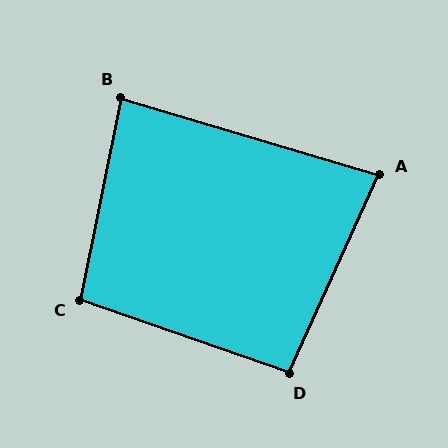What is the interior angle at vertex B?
Approximately 85 degrees (acute).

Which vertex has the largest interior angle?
C, at approximately 98 degrees.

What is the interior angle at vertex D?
Approximately 95 degrees (obtuse).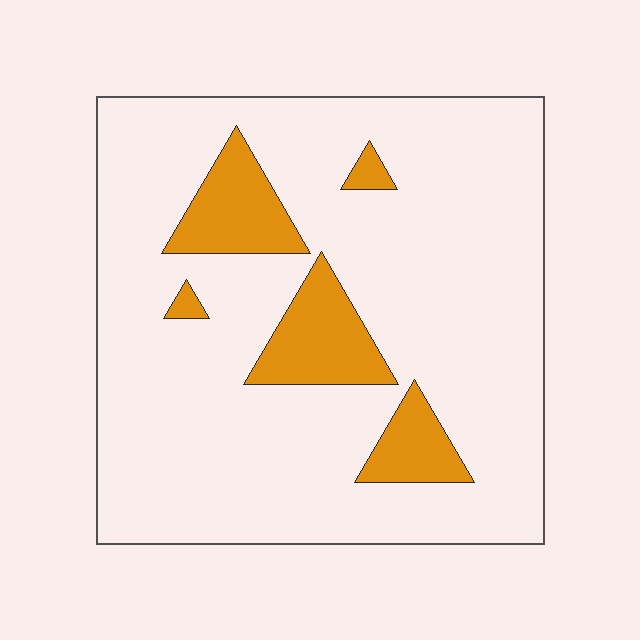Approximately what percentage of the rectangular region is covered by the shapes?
Approximately 15%.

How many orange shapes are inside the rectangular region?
5.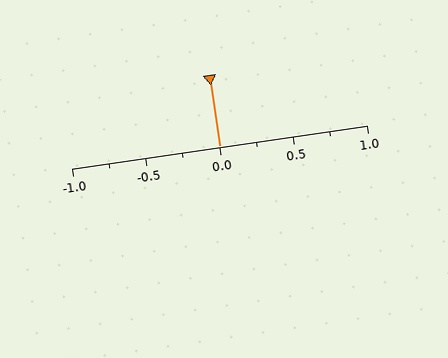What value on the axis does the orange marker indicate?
The marker indicates approximately 0.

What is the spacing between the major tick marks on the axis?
The major ticks are spaced 0.5 apart.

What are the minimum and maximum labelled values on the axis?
The axis runs from -1.0 to 1.0.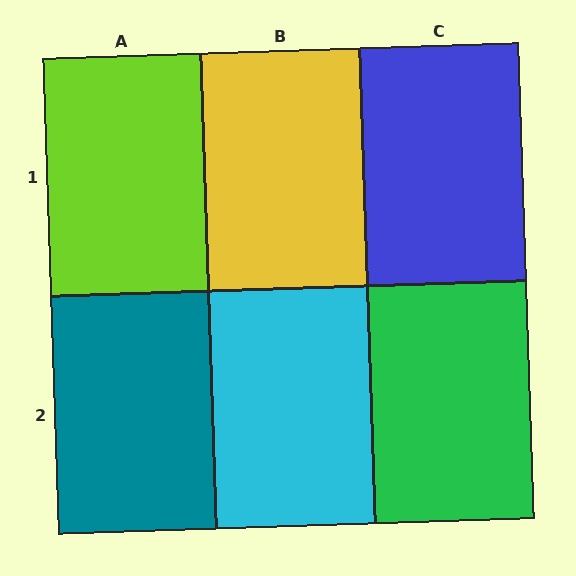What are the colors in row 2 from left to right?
Teal, cyan, green.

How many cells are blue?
1 cell is blue.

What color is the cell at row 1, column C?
Blue.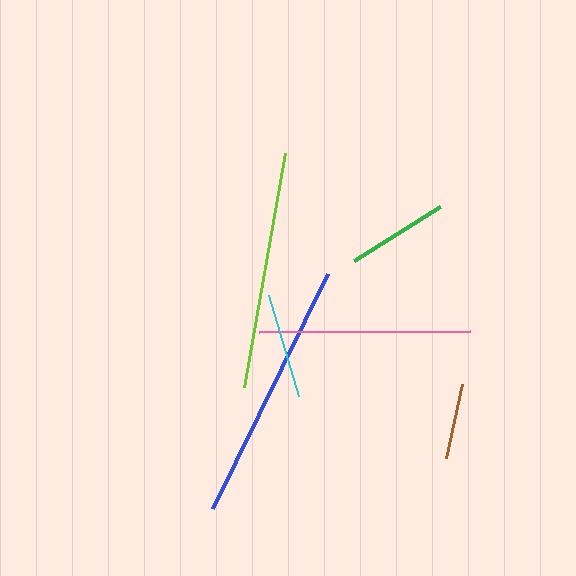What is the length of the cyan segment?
The cyan segment is approximately 106 pixels long.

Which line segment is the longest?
The blue line is the longest at approximately 261 pixels.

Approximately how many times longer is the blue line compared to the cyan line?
The blue line is approximately 2.5 times the length of the cyan line.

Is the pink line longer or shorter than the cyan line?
The pink line is longer than the cyan line.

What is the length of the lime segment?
The lime segment is approximately 237 pixels long.